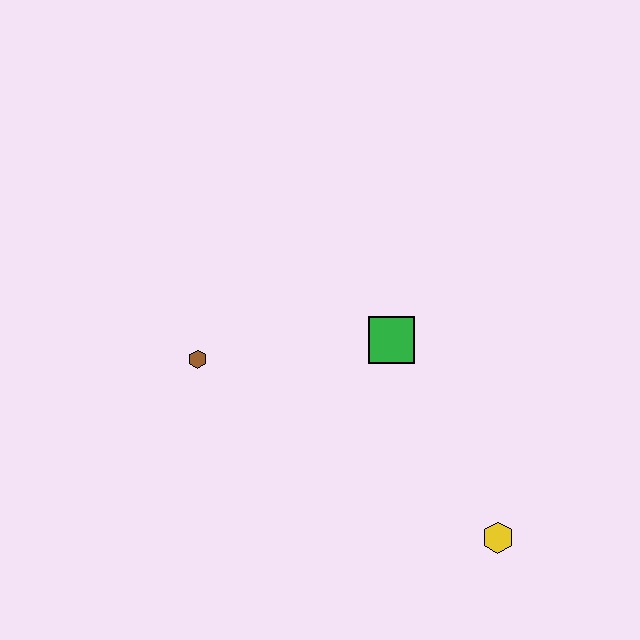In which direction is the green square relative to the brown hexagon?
The green square is to the right of the brown hexagon.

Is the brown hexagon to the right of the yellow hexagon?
No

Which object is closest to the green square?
The brown hexagon is closest to the green square.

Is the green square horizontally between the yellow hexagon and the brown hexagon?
Yes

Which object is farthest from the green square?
The yellow hexagon is farthest from the green square.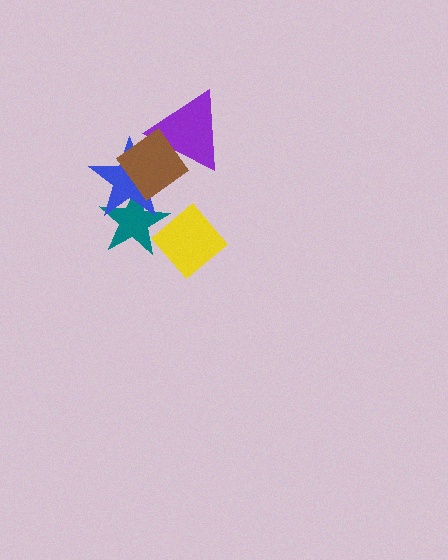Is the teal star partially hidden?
Yes, it is partially covered by another shape.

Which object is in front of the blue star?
The brown diamond is in front of the blue star.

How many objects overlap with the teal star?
1 object overlaps with the teal star.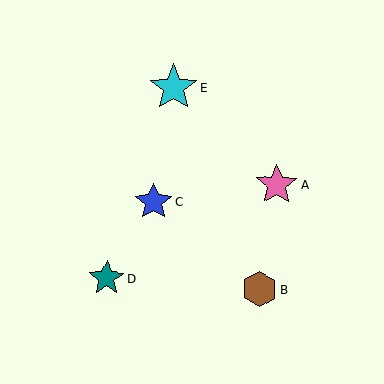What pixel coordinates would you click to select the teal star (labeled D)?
Click at (107, 278) to select the teal star D.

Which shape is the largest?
The cyan star (labeled E) is the largest.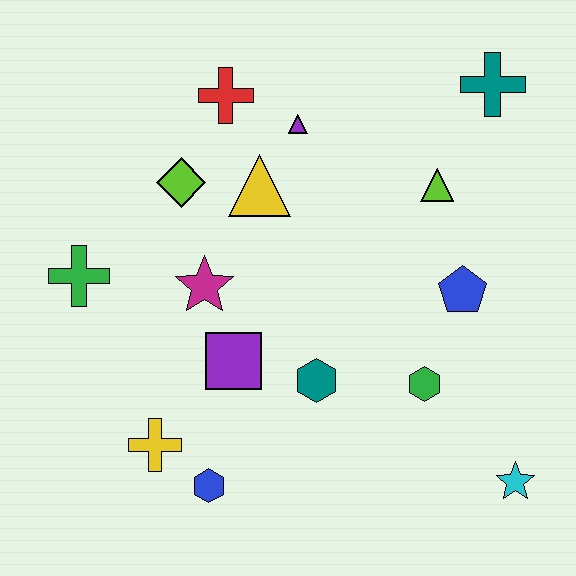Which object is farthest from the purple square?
The teal cross is farthest from the purple square.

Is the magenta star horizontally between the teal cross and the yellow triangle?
No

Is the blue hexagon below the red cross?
Yes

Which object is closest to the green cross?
The magenta star is closest to the green cross.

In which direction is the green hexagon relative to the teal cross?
The green hexagon is below the teal cross.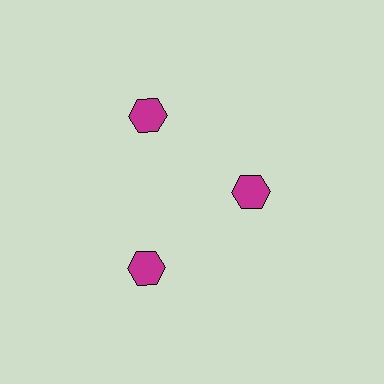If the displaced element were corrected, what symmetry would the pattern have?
It would have 3-fold rotational symmetry — the pattern would map onto itself every 120 degrees.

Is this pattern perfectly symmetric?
No. The 3 magenta hexagons are arranged in a ring, but one element near the 3 o'clock position is pulled inward toward the center, breaking the 3-fold rotational symmetry.